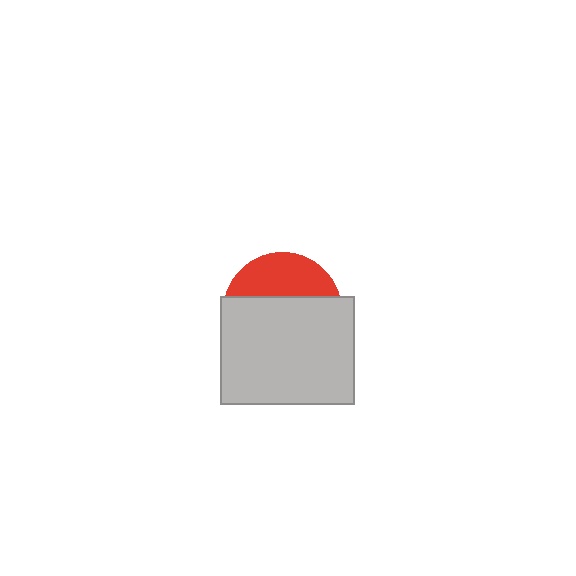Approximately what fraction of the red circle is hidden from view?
Roughly 67% of the red circle is hidden behind the light gray rectangle.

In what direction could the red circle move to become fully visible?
The red circle could move up. That would shift it out from behind the light gray rectangle entirely.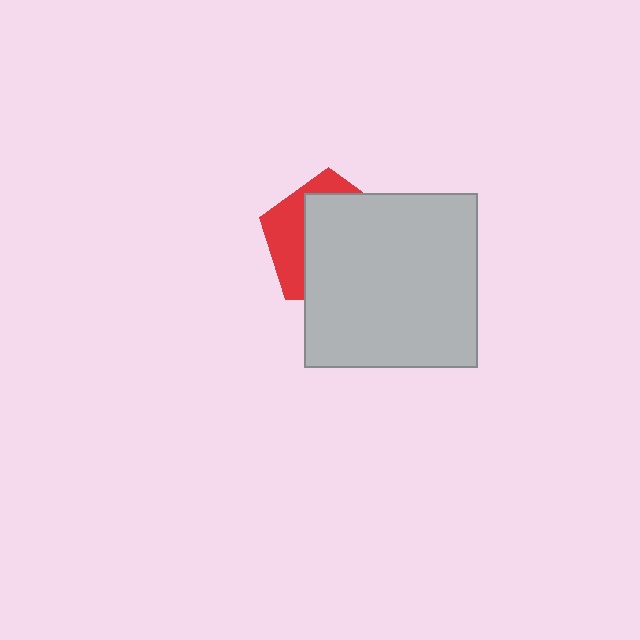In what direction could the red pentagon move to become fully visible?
The red pentagon could move toward the upper-left. That would shift it out from behind the light gray square entirely.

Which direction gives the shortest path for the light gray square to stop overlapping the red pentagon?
Moving toward the lower-right gives the shortest separation.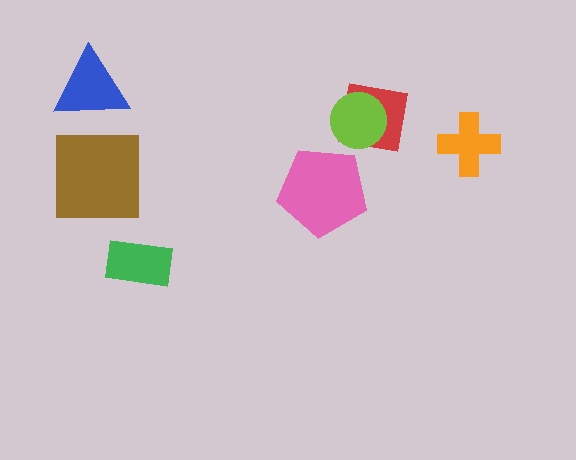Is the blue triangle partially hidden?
No, no other shape covers it.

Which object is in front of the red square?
The lime circle is in front of the red square.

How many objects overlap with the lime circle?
1 object overlaps with the lime circle.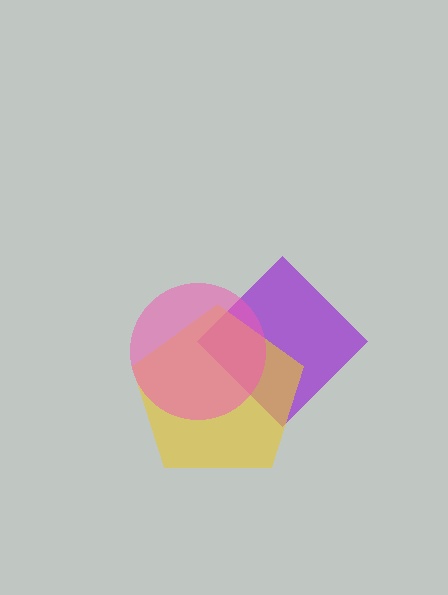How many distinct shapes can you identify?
There are 3 distinct shapes: a purple diamond, a yellow pentagon, a pink circle.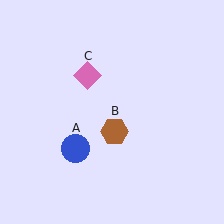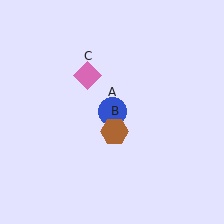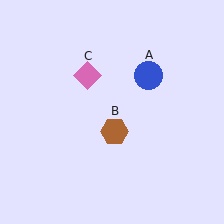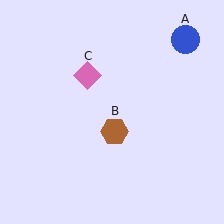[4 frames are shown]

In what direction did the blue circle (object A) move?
The blue circle (object A) moved up and to the right.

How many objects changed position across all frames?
1 object changed position: blue circle (object A).